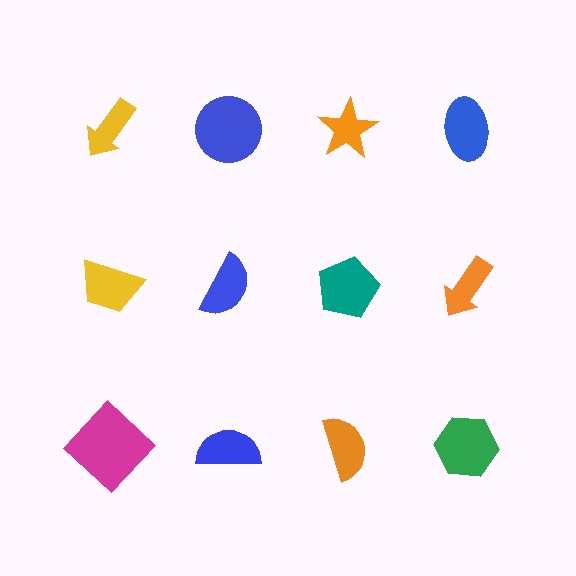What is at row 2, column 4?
An orange arrow.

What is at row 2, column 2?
A blue semicircle.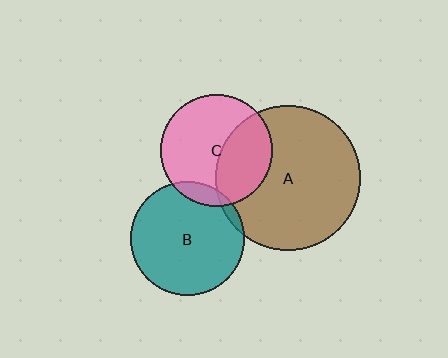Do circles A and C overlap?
Yes.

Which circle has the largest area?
Circle A (brown).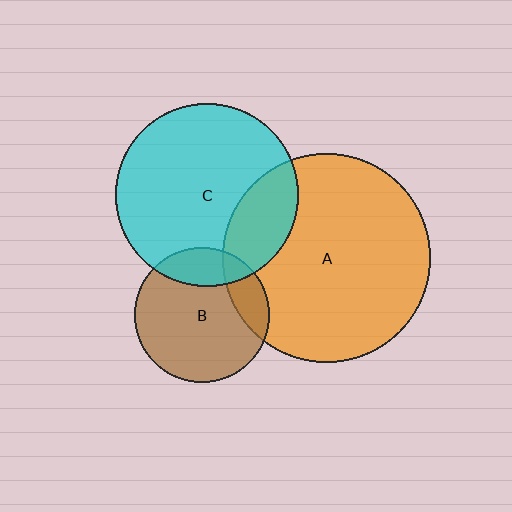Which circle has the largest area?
Circle A (orange).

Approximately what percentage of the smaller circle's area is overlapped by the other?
Approximately 20%.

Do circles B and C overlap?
Yes.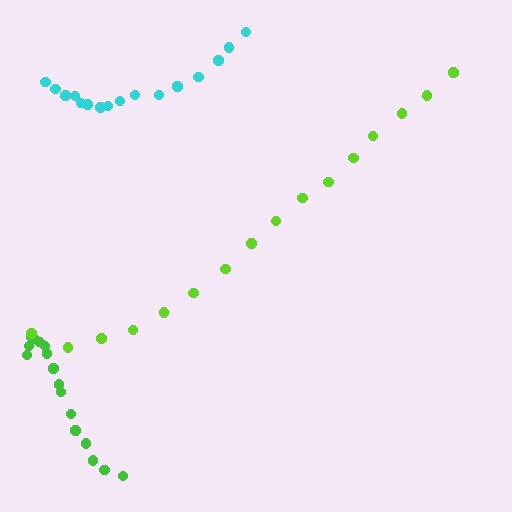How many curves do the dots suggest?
There are 3 distinct paths.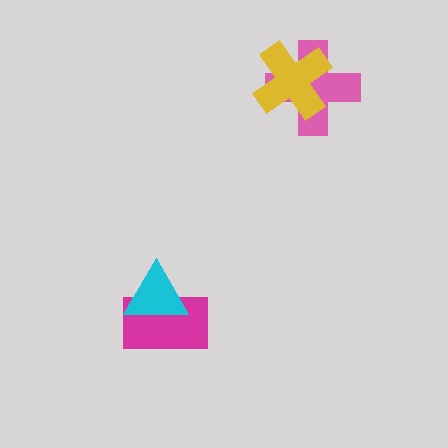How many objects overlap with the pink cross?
1 object overlaps with the pink cross.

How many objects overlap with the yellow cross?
1 object overlaps with the yellow cross.